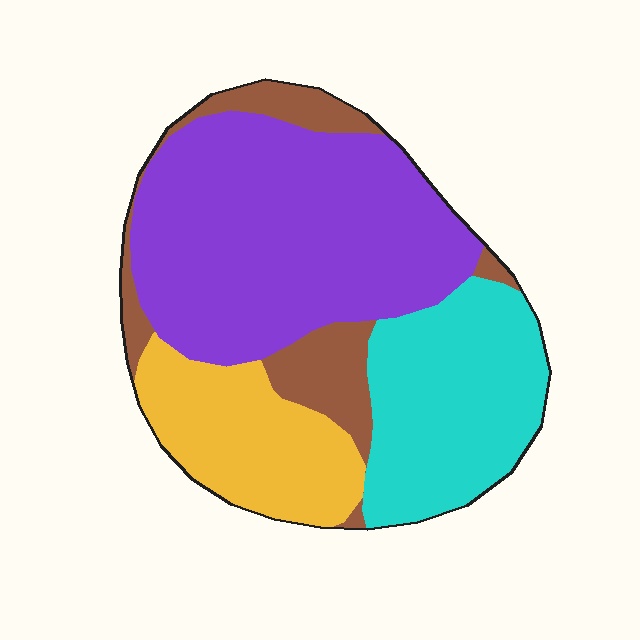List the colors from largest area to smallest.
From largest to smallest: purple, cyan, yellow, brown.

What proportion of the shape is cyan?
Cyan covers roughly 25% of the shape.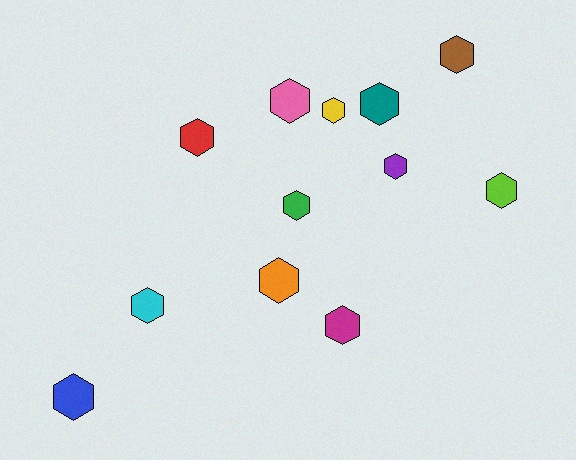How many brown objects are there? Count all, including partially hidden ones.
There is 1 brown object.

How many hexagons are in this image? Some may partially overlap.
There are 12 hexagons.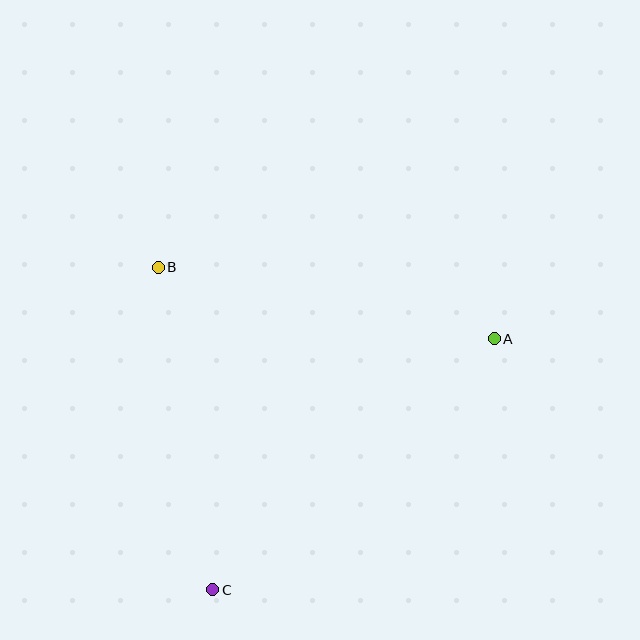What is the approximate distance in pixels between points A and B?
The distance between A and B is approximately 344 pixels.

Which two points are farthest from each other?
Points A and C are farthest from each other.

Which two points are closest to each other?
Points B and C are closest to each other.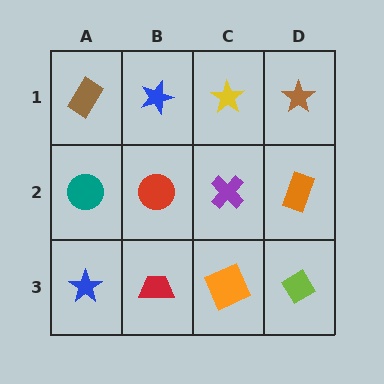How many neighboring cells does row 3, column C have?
3.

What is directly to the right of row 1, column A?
A blue star.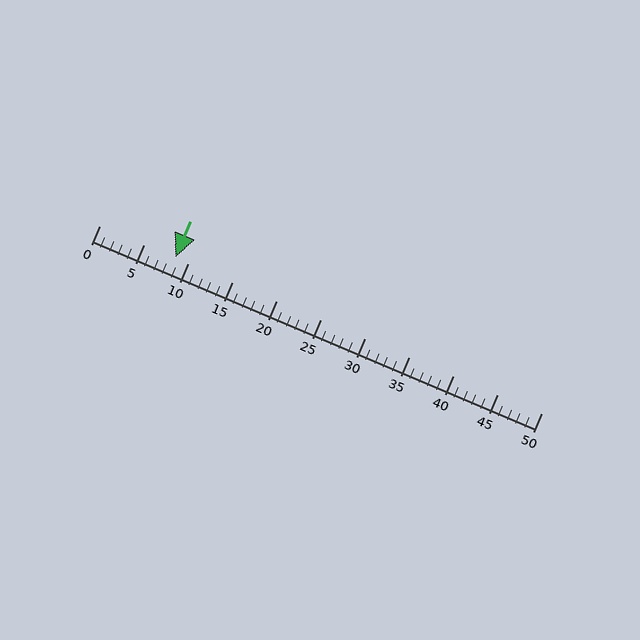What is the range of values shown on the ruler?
The ruler shows values from 0 to 50.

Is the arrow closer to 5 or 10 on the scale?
The arrow is closer to 10.